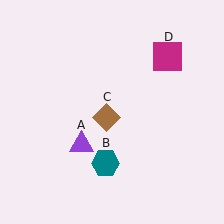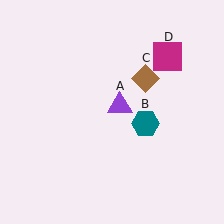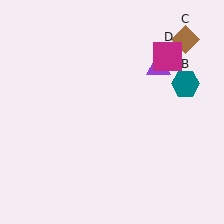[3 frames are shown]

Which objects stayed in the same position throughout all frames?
Magenta square (object D) remained stationary.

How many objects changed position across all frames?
3 objects changed position: purple triangle (object A), teal hexagon (object B), brown diamond (object C).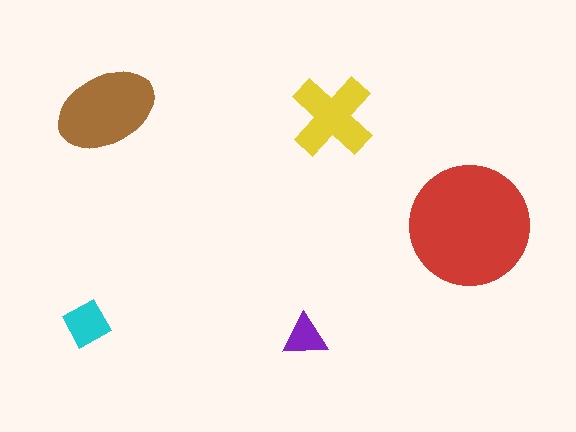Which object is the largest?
The red circle.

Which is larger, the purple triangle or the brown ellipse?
The brown ellipse.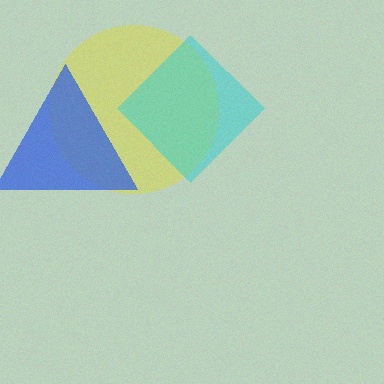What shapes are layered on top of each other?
The layered shapes are: a yellow circle, a blue triangle, a cyan diamond.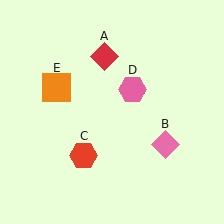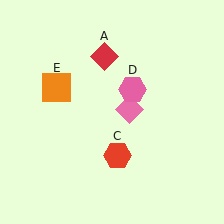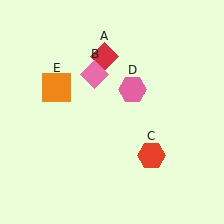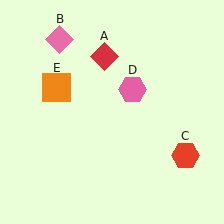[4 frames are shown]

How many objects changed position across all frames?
2 objects changed position: pink diamond (object B), red hexagon (object C).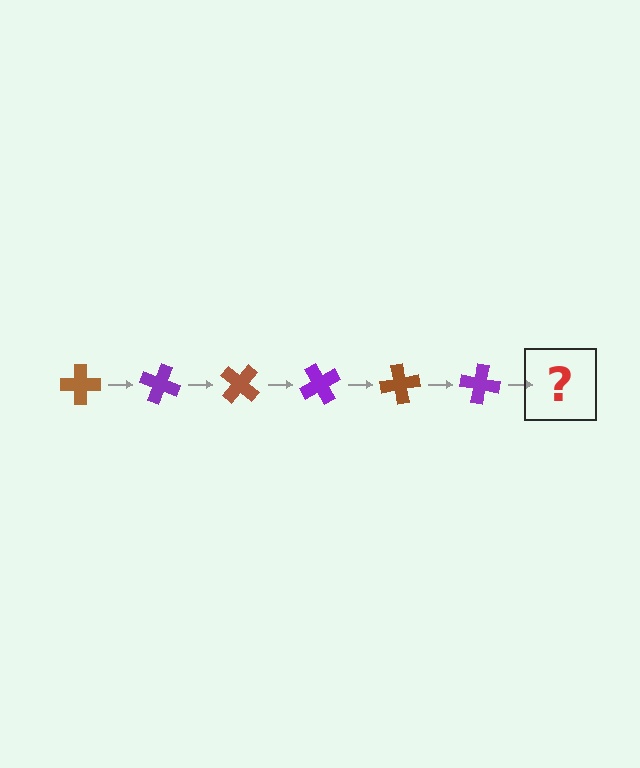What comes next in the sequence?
The next element should be a brown cross, rotated 120 degrees from the start.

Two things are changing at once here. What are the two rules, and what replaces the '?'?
The two rules are that it rotates 20 degrees each step and the color cycles through brown and purple. The '?' should be a brown cross, rotated 120 degrees from the start.